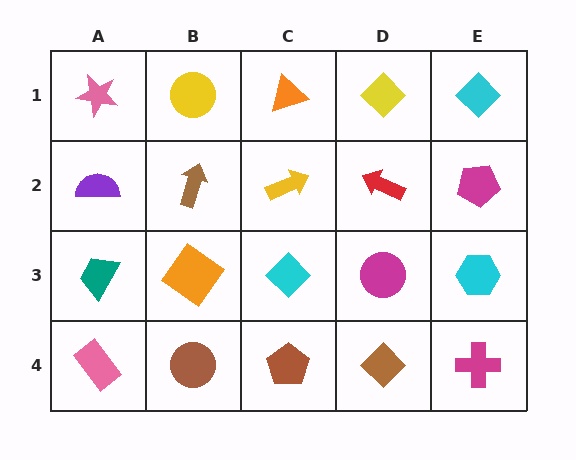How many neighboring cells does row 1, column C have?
3.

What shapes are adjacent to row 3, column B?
A brown arrow (row 2, column B), a brown circle (row 4, column B), a teal trapezoid (row 3, column A), a cyan diamond (row 3, column C).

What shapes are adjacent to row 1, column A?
A purple semicircle (row 2, column A), a yellow circle (row 1, column B).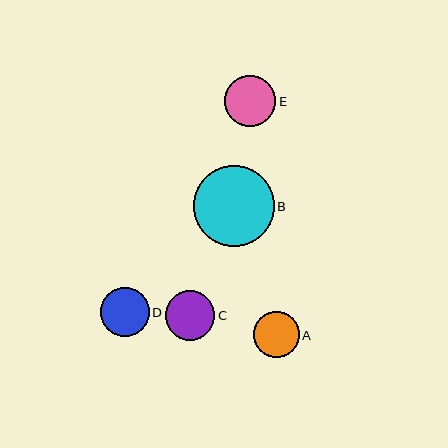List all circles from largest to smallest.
From largest to smallest: B, E, C, D, A.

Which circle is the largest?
Circle B is the largest with a size of approximately 81 pixels.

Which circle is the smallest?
Circle A is the smallest with a size of approximately 46 pixels.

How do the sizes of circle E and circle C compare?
Circle E and circle C are approximately the same size.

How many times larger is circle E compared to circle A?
Circle E is approximately 1.1 times the size of circle A.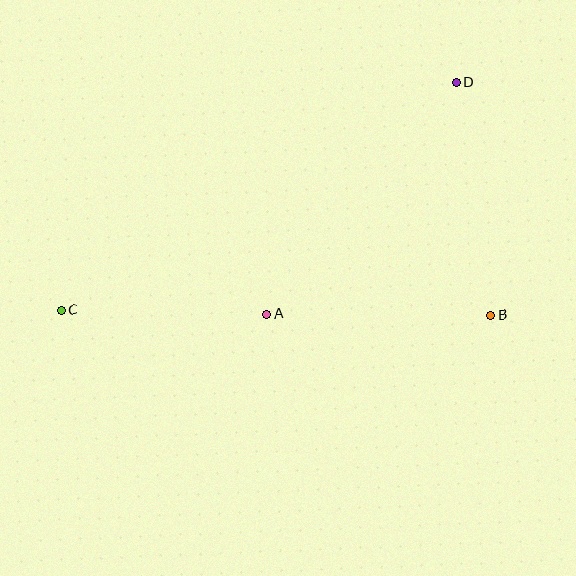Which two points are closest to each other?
Points A and C are closest to each other.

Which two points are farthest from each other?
Points C and D are farthest from each other.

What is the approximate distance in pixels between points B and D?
The distance between B and D is approximately 236 pixels.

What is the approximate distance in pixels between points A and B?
The distance between A and B is approximately 224 pixels.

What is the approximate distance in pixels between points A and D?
The distance between A and D is approximately 299 pixels.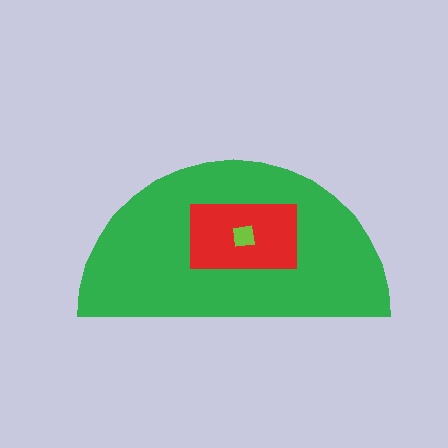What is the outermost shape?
The green semicircle.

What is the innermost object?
The lime square.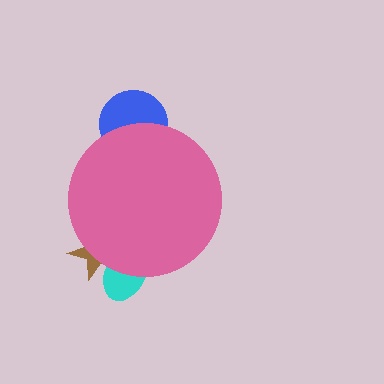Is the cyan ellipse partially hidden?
Yes, the cyan ellipse is partially hidden behind the pink circle.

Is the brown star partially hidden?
Yes, the brown star is partially hidden behind the pink circle.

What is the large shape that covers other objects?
A pink circle.